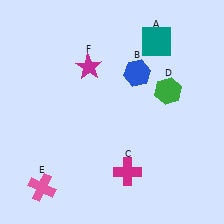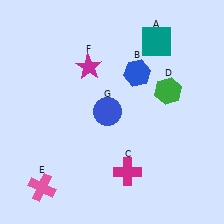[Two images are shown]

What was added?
A blue circle (G) was added in Image 2.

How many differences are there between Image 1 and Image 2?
There is 1 difference between the two images.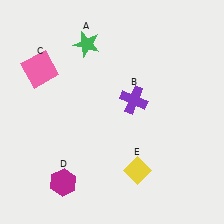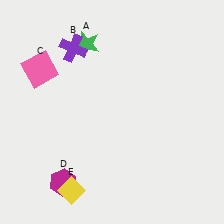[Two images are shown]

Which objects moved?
The objects that moved are: the purple cross (B), the yellow diamond (E).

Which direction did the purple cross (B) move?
The purple cross (B) moved left.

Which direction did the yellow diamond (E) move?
The yellow diamond (E) moved left.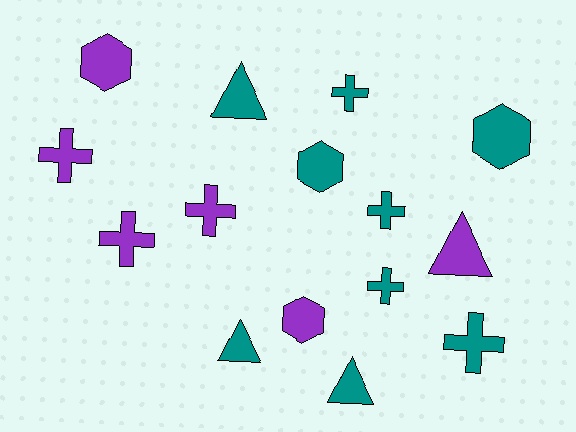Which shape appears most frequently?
Cross, with 7 objects.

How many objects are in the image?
There are 15 objects.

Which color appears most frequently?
Teal, with 9 objects.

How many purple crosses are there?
There are 3 purple crosses.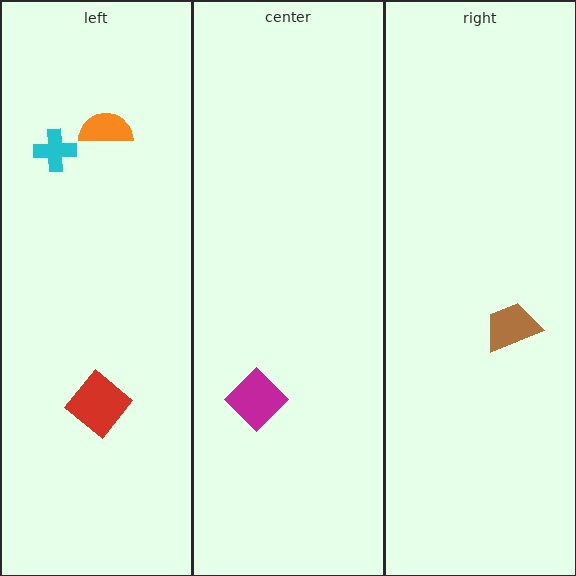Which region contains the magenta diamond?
The center region.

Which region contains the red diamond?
The left region.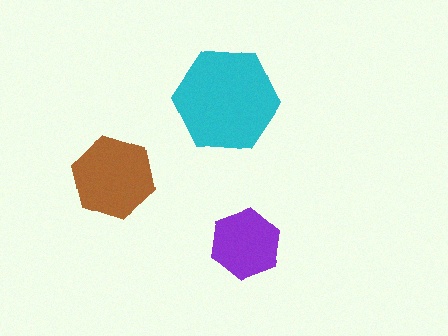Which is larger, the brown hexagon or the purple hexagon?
The brown one.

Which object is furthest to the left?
The brown hexagon is leftmost.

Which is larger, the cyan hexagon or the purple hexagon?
The cyan one.